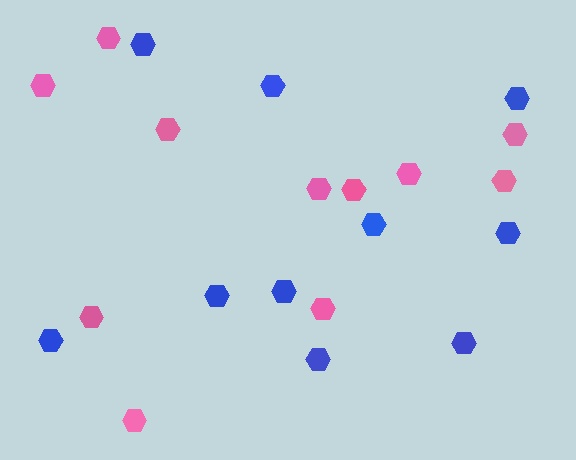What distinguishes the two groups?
There are 2 groups: one group of blue hexagons (10) and one group of pink hexagons (11).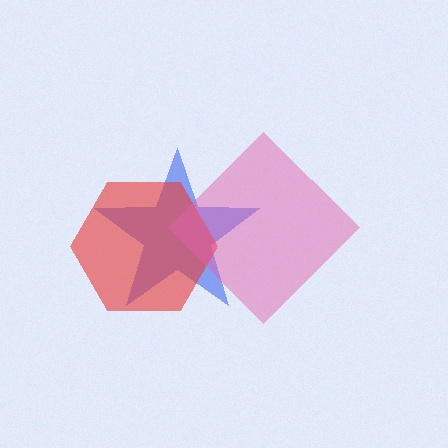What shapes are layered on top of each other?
The layered shapes are: a blue star, a red hexagon, a pink diamond.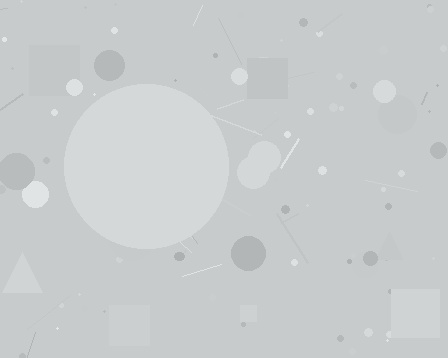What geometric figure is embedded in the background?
A circle is embedded in the background.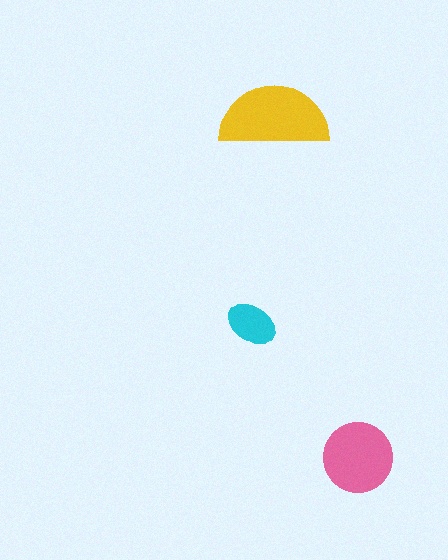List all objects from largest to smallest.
The yellow semicircle, the pink circle, the cyan ellipse.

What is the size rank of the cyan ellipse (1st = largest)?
3rd.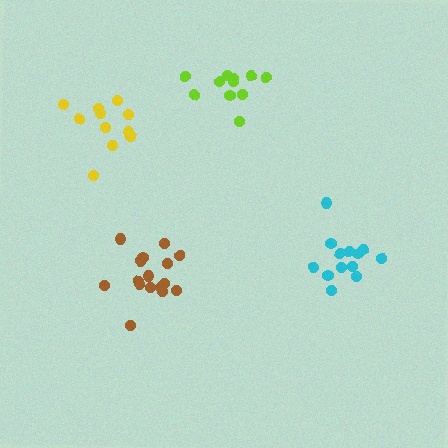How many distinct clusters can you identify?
There are 4 distinct clusters.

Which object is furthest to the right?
The cyan cluster is rightmost.